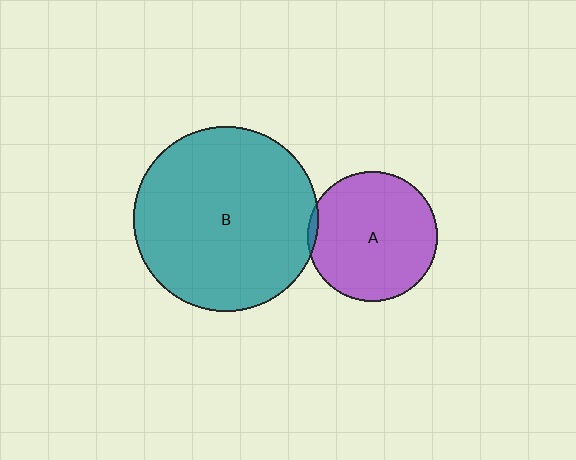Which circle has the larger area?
Circle B (teal).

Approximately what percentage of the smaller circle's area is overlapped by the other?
Approximately 5%.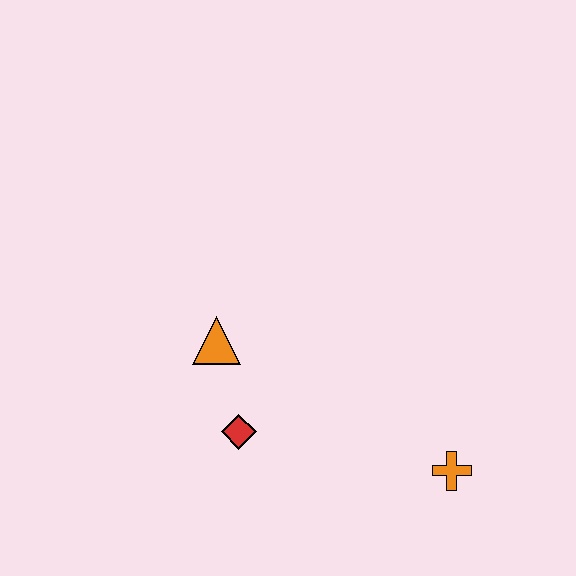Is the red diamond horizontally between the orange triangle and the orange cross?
Yes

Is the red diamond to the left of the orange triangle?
No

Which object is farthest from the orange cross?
The orange triangle is farthest from the orange cross.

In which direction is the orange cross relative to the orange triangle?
The orange cross is to the right of the orange triangle.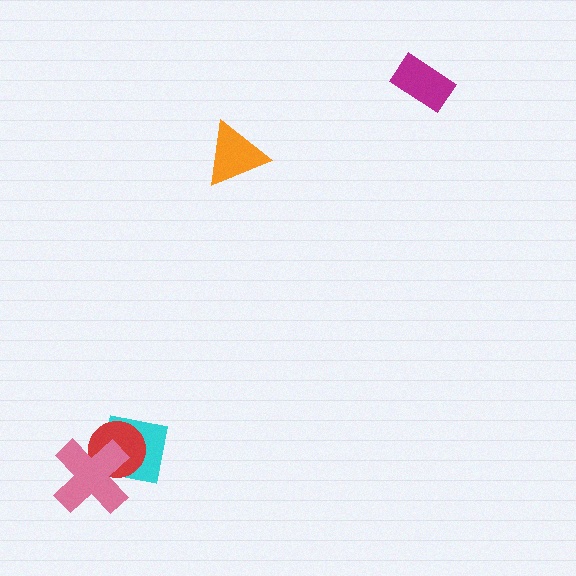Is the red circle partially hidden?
Yes, it is partially covered by another shape.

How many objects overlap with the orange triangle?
0 objects overlap with the orange triangle.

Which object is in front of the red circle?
The pink cross is in front of the red circle.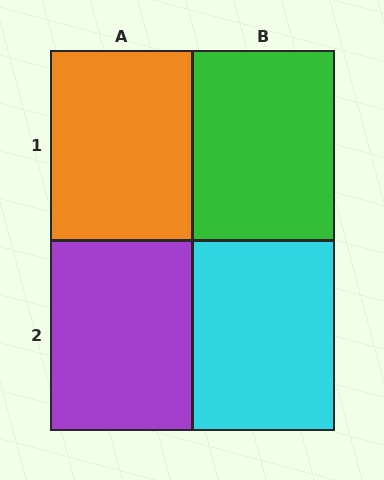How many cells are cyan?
1 cell is cyan.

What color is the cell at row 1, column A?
Orange.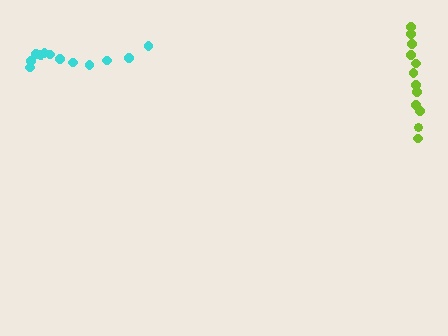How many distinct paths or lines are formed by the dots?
There are 2 distinct paths.